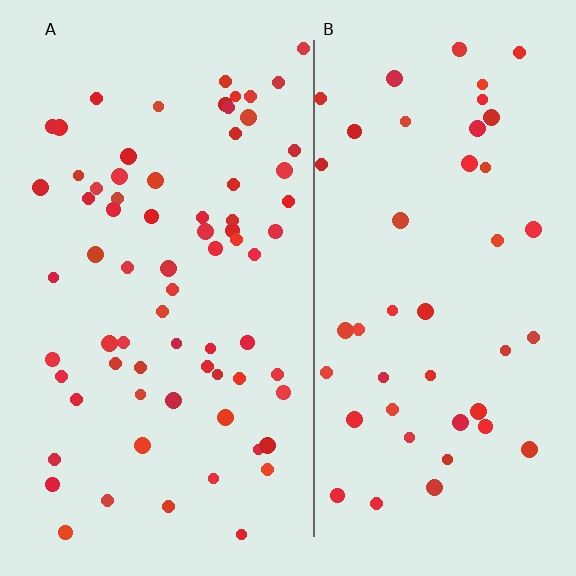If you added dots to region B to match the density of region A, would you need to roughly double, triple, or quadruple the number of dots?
Approximately double.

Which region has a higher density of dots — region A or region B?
A (the left).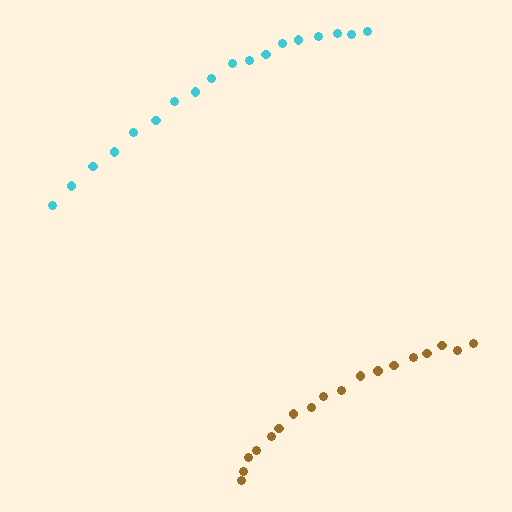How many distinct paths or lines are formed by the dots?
There are 2 distinct paths.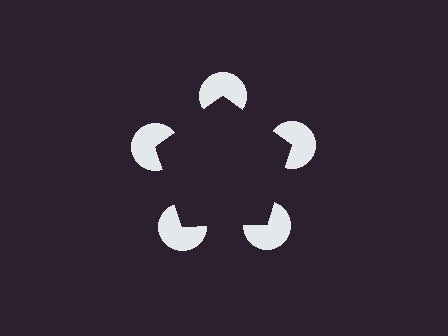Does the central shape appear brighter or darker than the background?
It typically appears slightly darker than the background, even though no actual brightness change is drawn.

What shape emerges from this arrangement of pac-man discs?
An illusory pentagon — its edges are inferred from the aligned wedge cuts in the pac-man discs, not physically drawn.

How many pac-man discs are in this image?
There are 5 — one at each vertex of the illusory pentagon.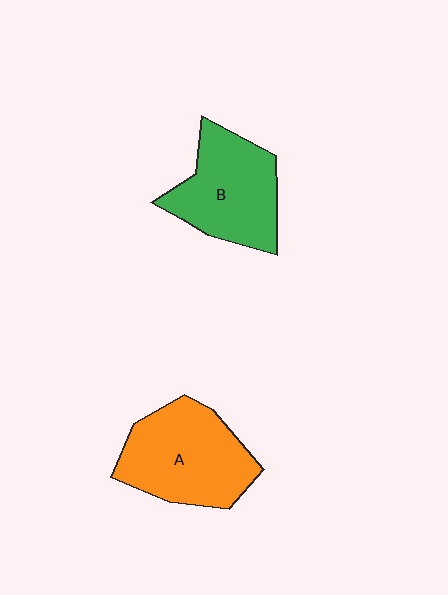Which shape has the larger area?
Shape A (orange).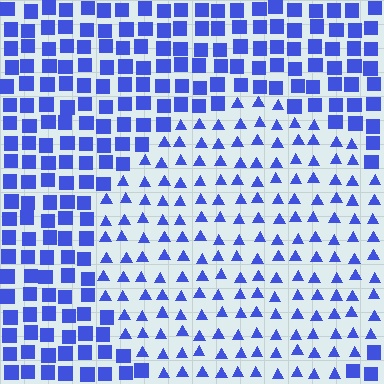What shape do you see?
I see a circle.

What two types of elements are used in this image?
The image uses triangles inside the circle region and squares outside it.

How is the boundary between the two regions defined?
The boundary is defined by a change in element shape: triangles inside vs. squares outside. All elements share the same color and spacing.